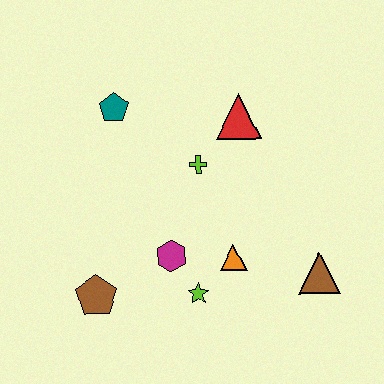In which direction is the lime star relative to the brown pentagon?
The lime star is to the right of the brown pentagon.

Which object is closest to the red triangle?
The lime cross is closest to the red triangle.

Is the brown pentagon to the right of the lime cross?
No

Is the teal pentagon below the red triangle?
No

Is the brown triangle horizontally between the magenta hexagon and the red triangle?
No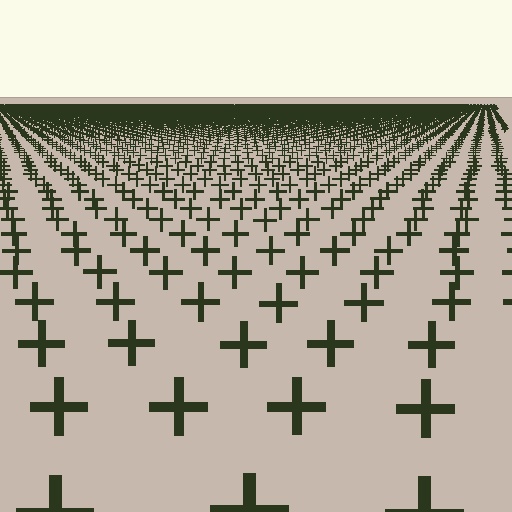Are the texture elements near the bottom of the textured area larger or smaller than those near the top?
Larger. Near the bottom, elements are closer to the viewer and appear at a bigger on-screen size.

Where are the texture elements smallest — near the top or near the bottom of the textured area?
Near the top.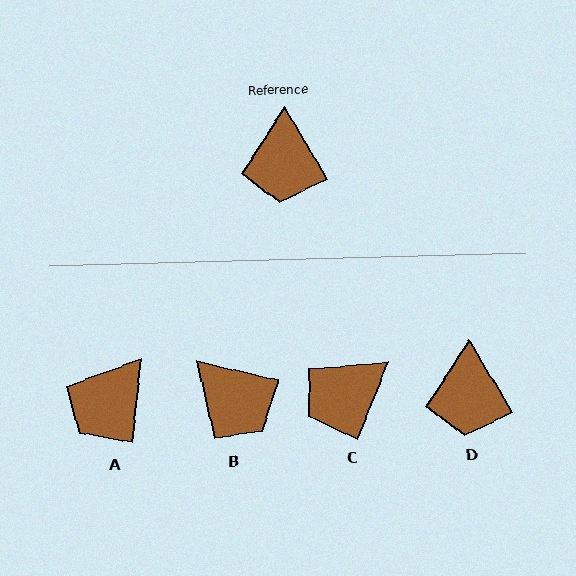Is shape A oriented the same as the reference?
No, it is off by about 37 degrees.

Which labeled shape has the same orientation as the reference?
D.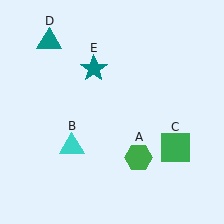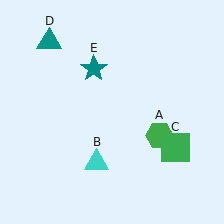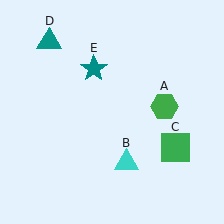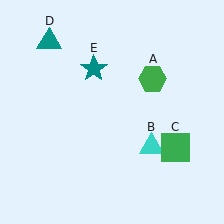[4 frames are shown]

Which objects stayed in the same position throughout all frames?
Green square (object C) and teal triangle (object D) and teal star (object E) remained stationary.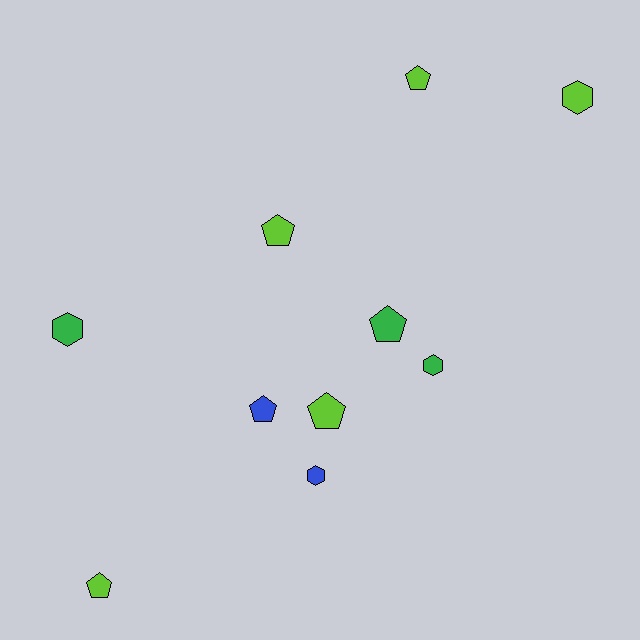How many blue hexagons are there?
There is 1 blue hexagon.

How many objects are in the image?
There are 10 objects.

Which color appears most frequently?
Lime, with 5 objects.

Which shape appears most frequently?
Pentagon, with 6 objects.